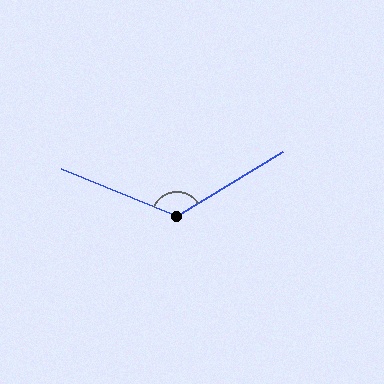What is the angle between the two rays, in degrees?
Approximately 127 degrees.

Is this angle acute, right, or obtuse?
It is obtuse.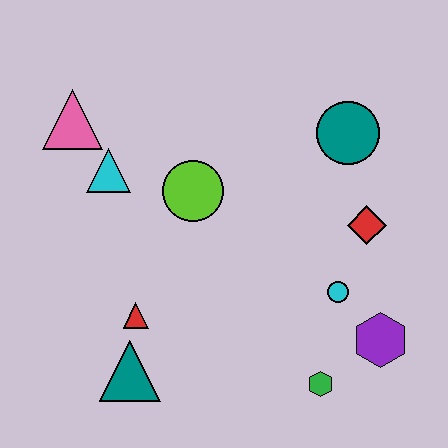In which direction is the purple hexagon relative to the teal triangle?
The purple hexagon is to the right of the teal triangle.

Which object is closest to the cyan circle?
The purple hexagon is closest to the cyan circle.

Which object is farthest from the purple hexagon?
The pink triangle is farthest from the purple hexagon.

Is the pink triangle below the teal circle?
No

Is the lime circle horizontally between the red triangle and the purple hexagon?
Yes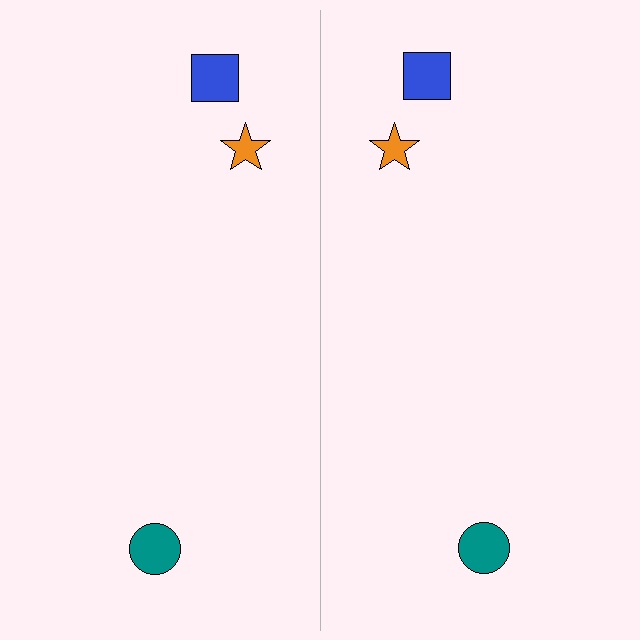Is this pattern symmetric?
Yes, this pattern has bilateral (reflection) symmetry.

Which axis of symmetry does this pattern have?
The pattern has a vertical axis of symmetry running through the center of the image.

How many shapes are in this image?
There are 6 shapes in this image.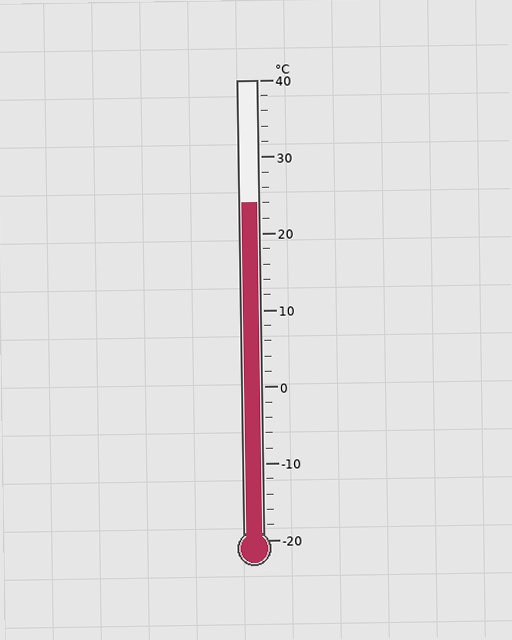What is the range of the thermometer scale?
The thermometer scale ranges from -20°C to 40°C.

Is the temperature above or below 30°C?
The temperature is below 30°C.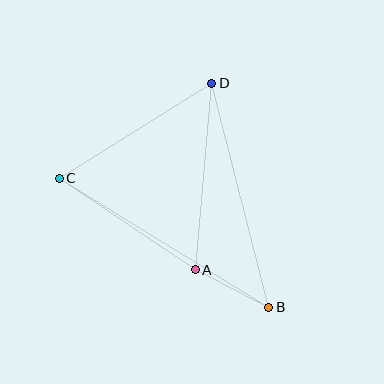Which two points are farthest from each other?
Points B and C are farthest from each other.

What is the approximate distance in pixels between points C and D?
The distance between C and D is approximately 180 pixels.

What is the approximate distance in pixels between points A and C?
The distance between A and C is approximately 164 pixels.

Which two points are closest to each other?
Points A and B are closest to each other.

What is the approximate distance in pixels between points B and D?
The distance between B and D is approximately 231 pixels.